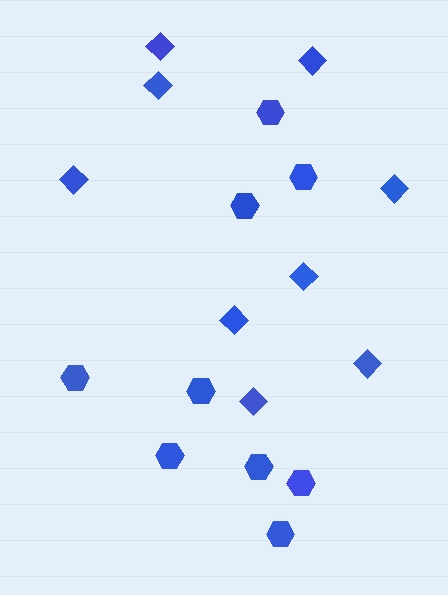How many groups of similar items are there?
There are 2 groups: one group of hexagons (9) and one group of diamonds (9).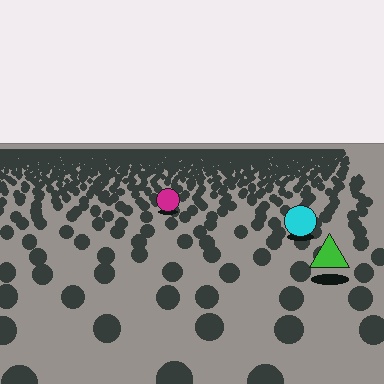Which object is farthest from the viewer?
The magenta circle is farthest from the viewer. It appears smaller and the ground texture around it is denser.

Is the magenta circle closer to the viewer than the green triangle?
No. The green triangle is closer — you can tell from the texture gradient: the ground texture is coarser near it.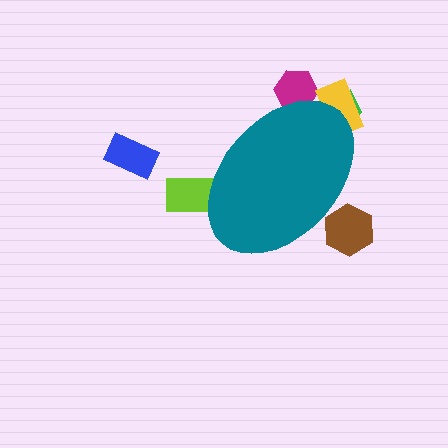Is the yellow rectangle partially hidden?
Yes, the yellow rectangle is partially hidden behind the teal ellipse.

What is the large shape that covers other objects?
A teal ellipse.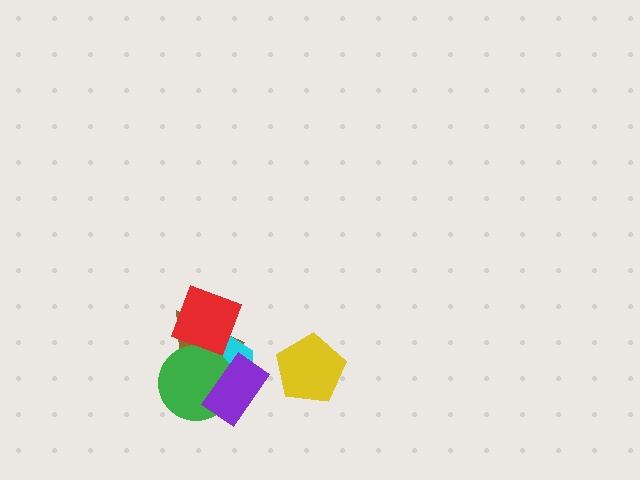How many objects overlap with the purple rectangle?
3 objects overlap with the purple rectangle.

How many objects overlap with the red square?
2 objects overlap with the red square.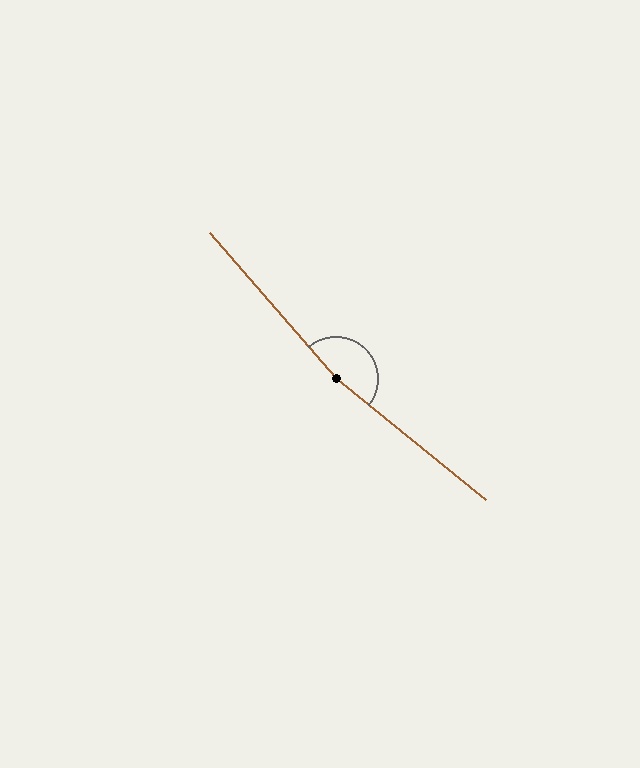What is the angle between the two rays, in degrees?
Approximately 170 degrees.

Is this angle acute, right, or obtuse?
It is obtuse.